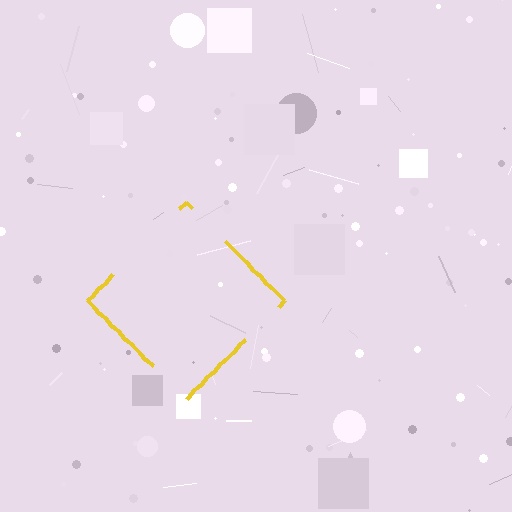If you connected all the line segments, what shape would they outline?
They would outline a diamond.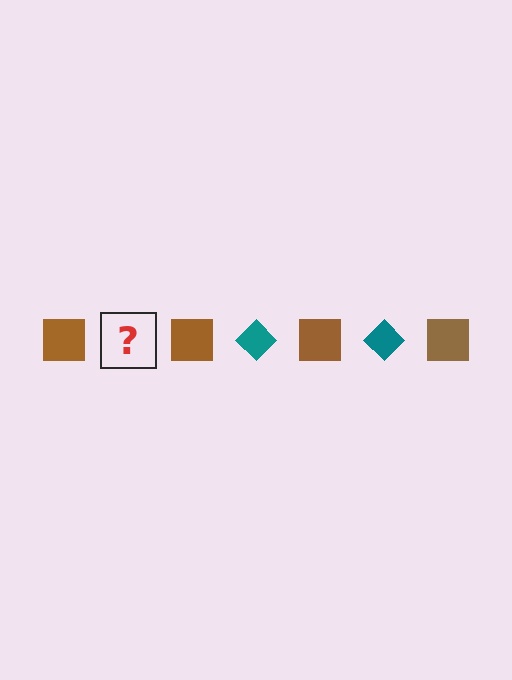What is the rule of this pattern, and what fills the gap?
The rule is that the pattern alternates between brown square and teal diamond. The gap should be filled with a teal diamond.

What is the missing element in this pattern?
The missing element is a teal diamond.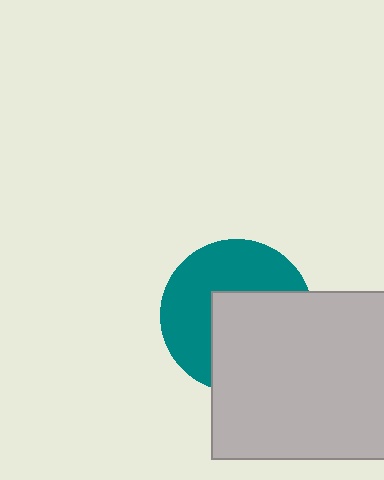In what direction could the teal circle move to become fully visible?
The teal circle could move toward the upper-left. That would shift it out from behind the light gray rectangle entirely.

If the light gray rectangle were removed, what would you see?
You would see the complete teal circle.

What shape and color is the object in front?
The object in front is a light gray rectangle.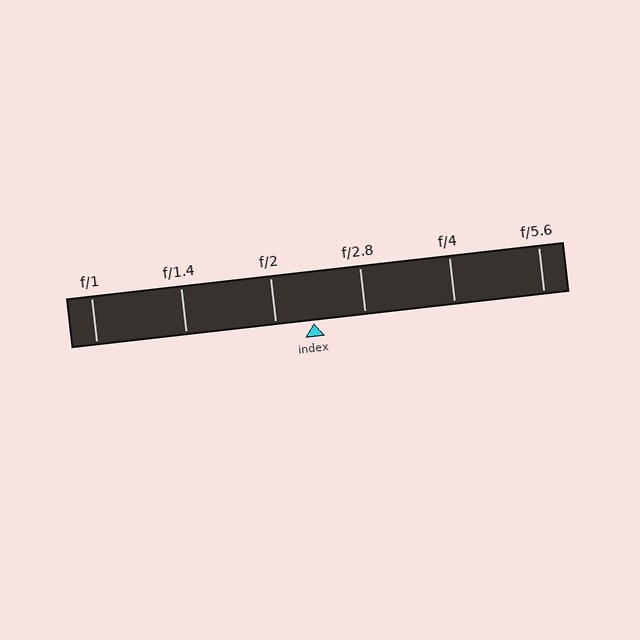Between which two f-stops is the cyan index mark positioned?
The index mark is between f/2 and f/2.8.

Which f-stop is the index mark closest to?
The index mark is closest to f/2.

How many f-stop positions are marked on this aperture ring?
There are 6 f-stop positions marked.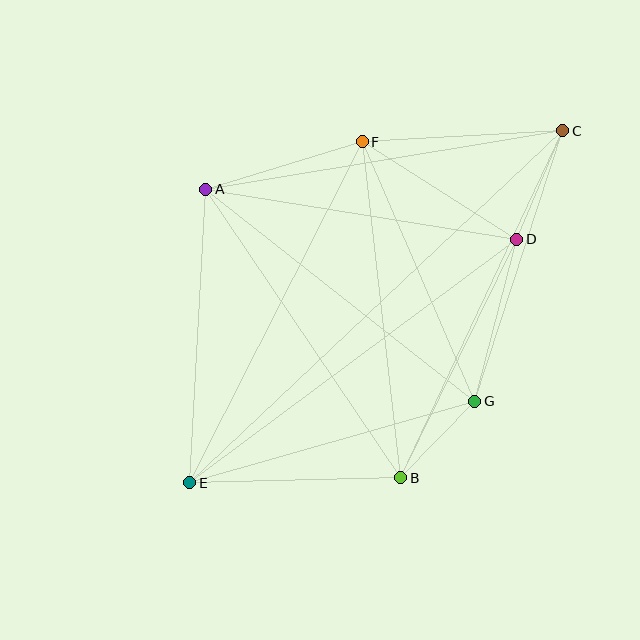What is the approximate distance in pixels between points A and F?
The distance between A and F is approximately 163 pixels.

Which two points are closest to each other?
Points B and G are closest to each other.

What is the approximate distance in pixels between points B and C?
The distance between B and C is approximately 383 pixels.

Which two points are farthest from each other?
Points C and E are farthest from each other.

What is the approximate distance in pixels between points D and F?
The distance between D and F is approximately 183 pixels.